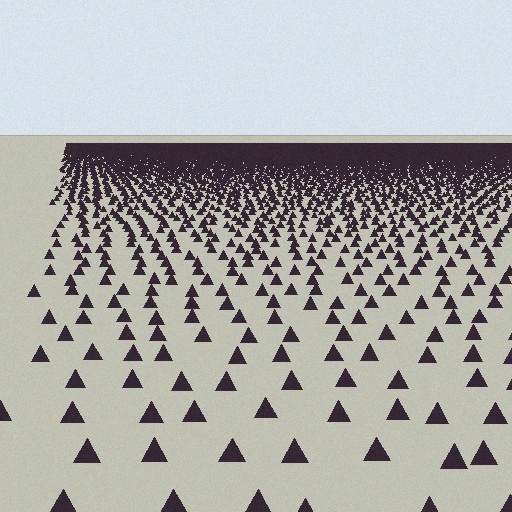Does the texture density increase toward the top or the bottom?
Density increases toward the top.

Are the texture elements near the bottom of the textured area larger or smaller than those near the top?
Larger. Near the bottom, elements are closer to the viewer and appear at a bigger on-screen size.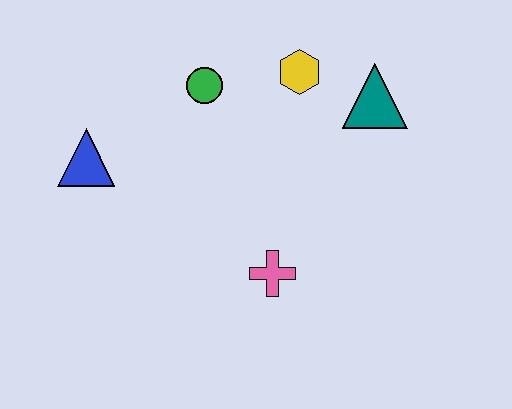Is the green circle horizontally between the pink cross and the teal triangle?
No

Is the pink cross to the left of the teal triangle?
Yes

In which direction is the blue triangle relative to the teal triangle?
The blue triangle is to the left of the teal triangle.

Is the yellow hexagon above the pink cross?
Yes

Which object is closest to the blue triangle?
The green circle is closest to the blue triangle.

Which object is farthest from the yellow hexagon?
The blue triangle is farthest from the yellow hexagon.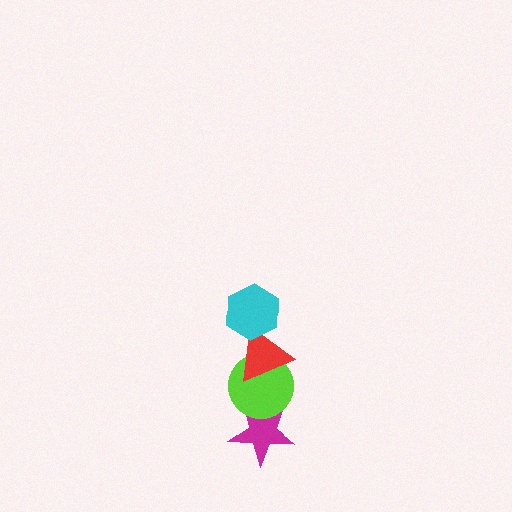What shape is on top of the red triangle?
The cyan hexagon is on top of the red triangle.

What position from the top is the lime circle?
The lime circle is 3rd from the top.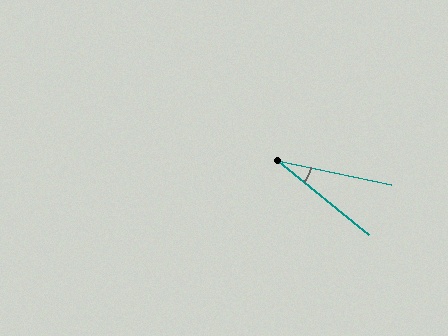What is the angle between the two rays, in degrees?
Approximately 27 degrees.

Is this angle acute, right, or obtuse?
It is acute.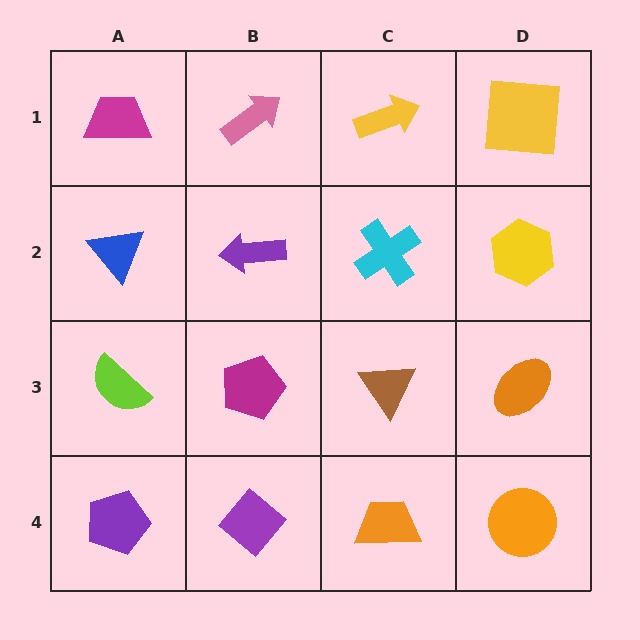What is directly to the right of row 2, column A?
A purple arrow.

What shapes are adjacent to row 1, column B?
A purple arrow (row 2, column B), a magenta trapezoid (row 1, column A), a yellow arrow (row 1, column C).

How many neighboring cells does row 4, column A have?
2.